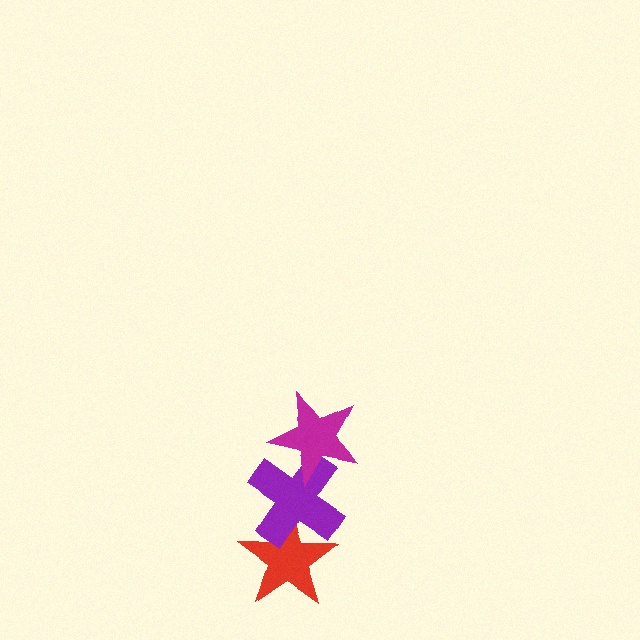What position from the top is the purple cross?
The purple cross is 2nd from the top.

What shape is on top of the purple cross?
The magenta star is on top of the purple cross.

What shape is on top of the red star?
The purple cross is on top of the red star.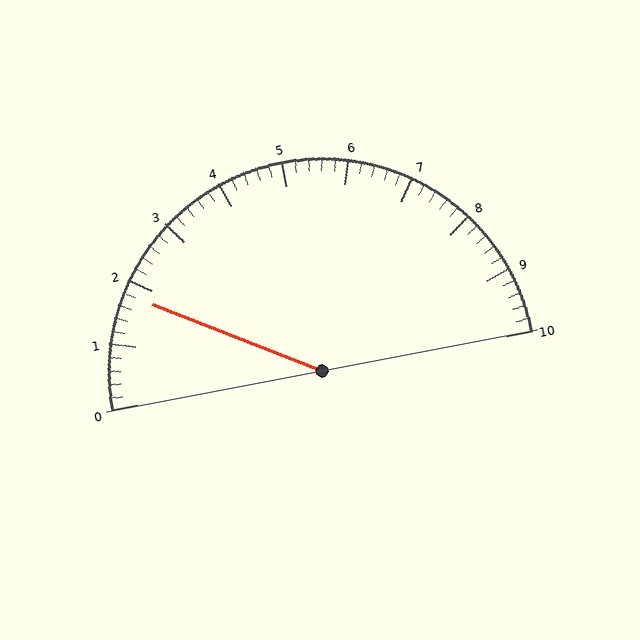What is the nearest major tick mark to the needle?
The nearest major tick mark is 2.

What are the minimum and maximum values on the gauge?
The gauge ranges from 0 to 10.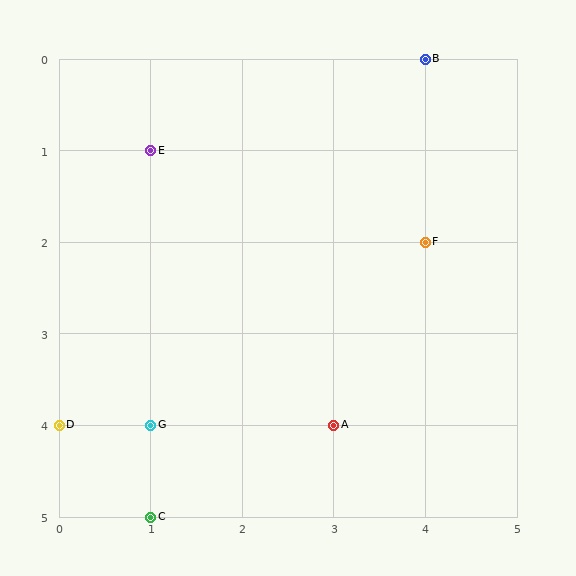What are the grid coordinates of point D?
Point D is at grid coordinates (0, 4).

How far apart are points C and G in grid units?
Points C and G are 1 row apart.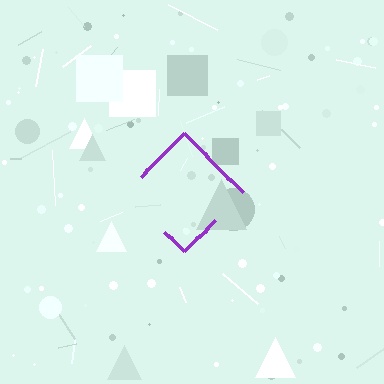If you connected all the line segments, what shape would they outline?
They would outline a diamond.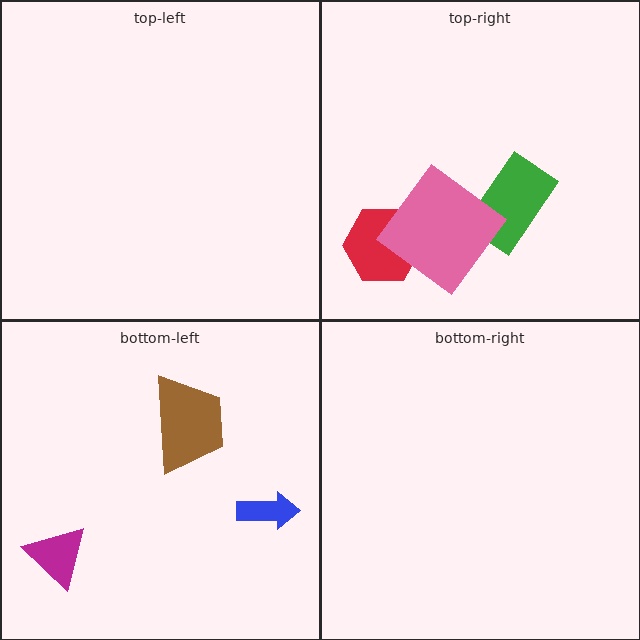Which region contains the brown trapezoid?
The bottom-left region.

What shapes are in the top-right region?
The red hexagon, the green rectangle, the pink diamond.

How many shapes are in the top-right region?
3.